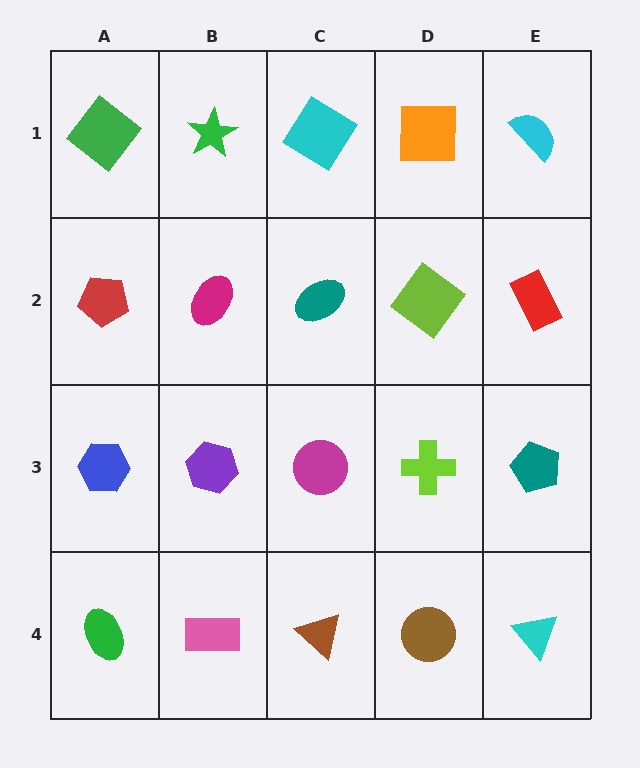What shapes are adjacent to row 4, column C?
A magenta circle (row 3, column C), a pink rectangle (row 4, column B), a brown circle (row 4, column D).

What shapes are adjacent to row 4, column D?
A lime cross (row 3, column D), a brown triangle (row 4, column C), a cyan triangle (row 4, column E).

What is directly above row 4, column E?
A teal pentagon.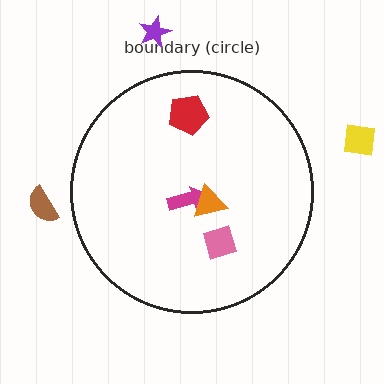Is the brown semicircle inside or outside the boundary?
Outside.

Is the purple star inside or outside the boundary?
Outside.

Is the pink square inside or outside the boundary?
Inside.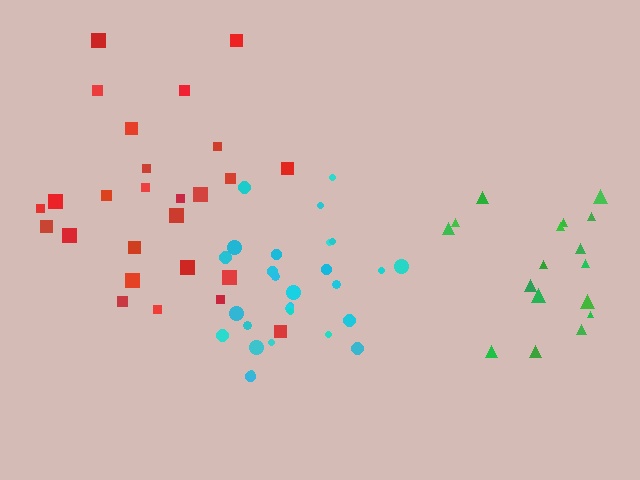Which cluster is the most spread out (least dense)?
Green.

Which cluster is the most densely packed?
Cyan.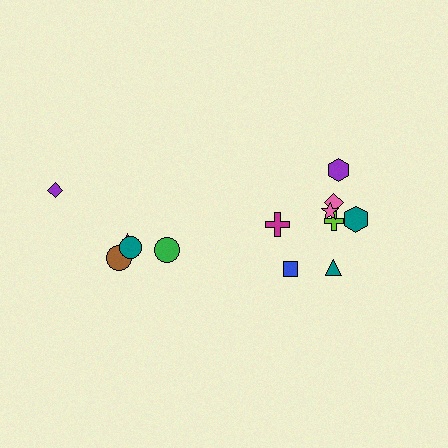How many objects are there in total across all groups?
There are 13 objects.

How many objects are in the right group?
There are 8 objects.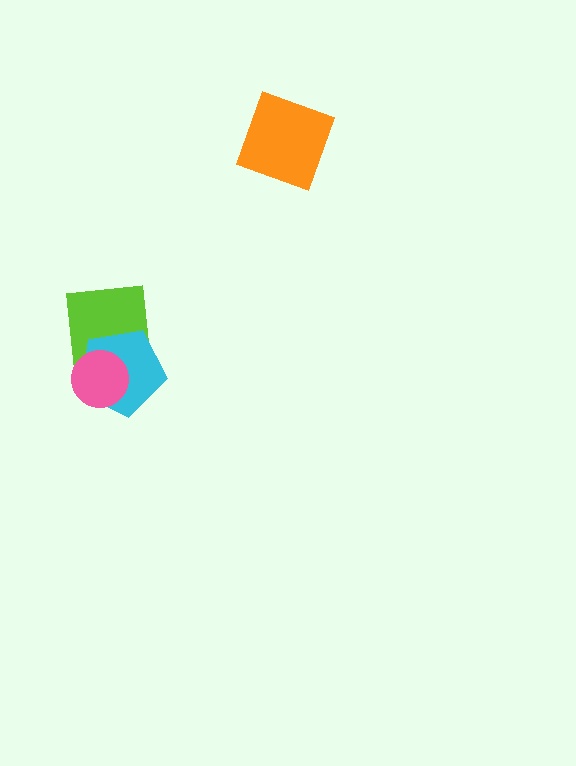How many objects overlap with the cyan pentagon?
2 objects overlap with the cyan pentagon.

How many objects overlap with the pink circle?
2 objects overlap with the pink circle.